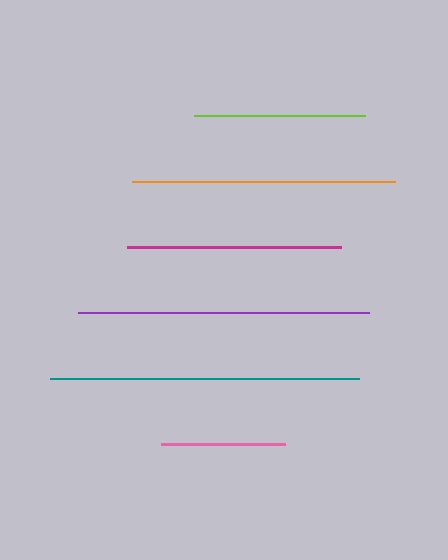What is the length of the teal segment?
The teal segment is approximately 308 pixels long.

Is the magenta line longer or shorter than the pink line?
The magenta line is longer than the pink line.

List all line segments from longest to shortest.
From longest to shortest: teal, purple, orange, magenta, lime, pink.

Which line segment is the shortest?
The pink line is the shortest at approximately 123 pixels.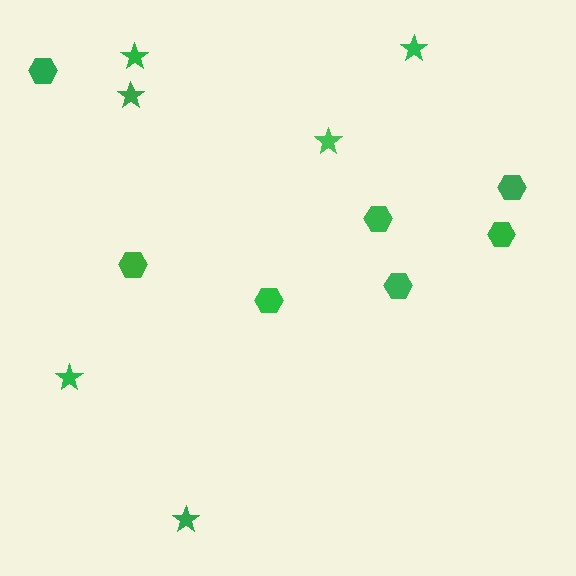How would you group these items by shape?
There are 2 groups: one group of stars (6) and one group of hexagons (7).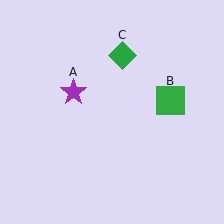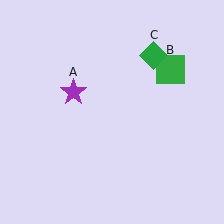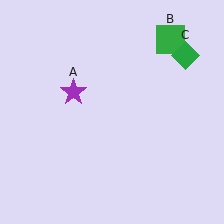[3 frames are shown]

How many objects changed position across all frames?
2 objects changed position: green square (object B), green diamond (object C).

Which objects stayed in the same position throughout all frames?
Purple star (object A) remained stationary.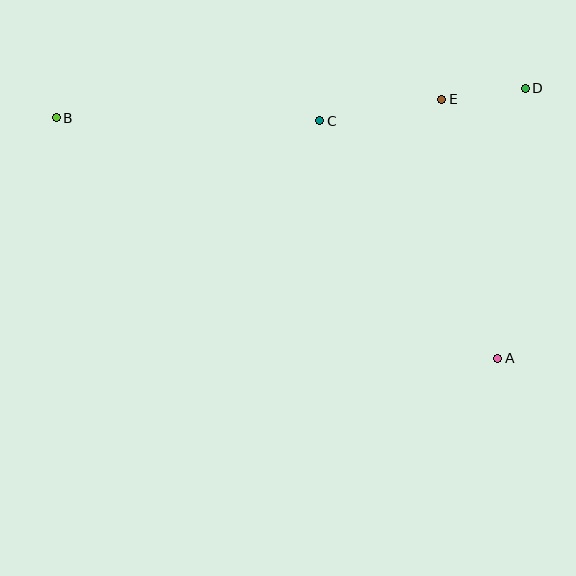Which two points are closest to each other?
Points D and E are closest to each other.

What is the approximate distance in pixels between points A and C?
The distance between A and C is approximately 297 pixels.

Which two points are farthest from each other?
Points A and B are farthest from each other.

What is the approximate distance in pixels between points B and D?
The distance between B and D is approximately 470 pixels.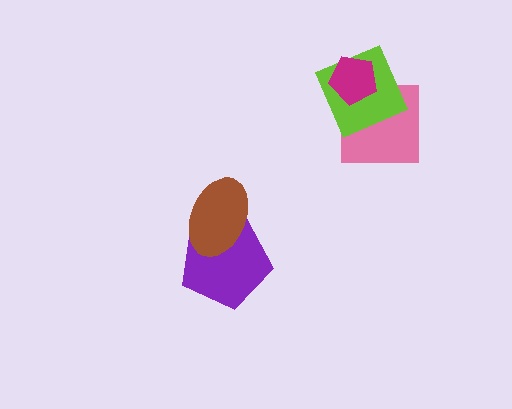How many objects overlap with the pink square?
2 objects overlap with the pink square.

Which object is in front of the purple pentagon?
The brown ellipse is in front of the purple pentagon.